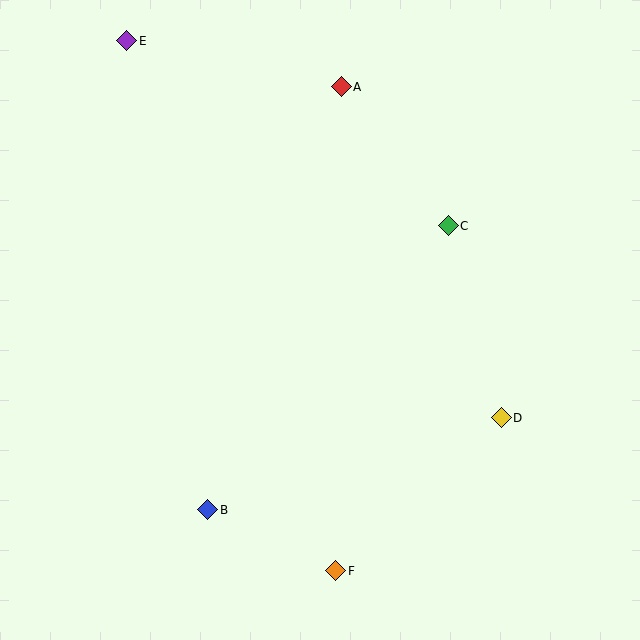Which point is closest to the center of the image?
Point C at (448, 226) is closest to the center.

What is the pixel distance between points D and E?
The distance between D and E is 531 pixels.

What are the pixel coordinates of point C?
Point C is at (448, 226).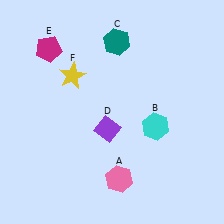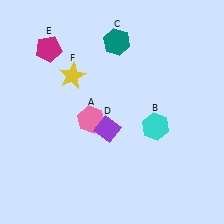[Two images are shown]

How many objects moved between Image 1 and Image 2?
1 object moved between the two images.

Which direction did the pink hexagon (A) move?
The pink hexagon (A) moved up.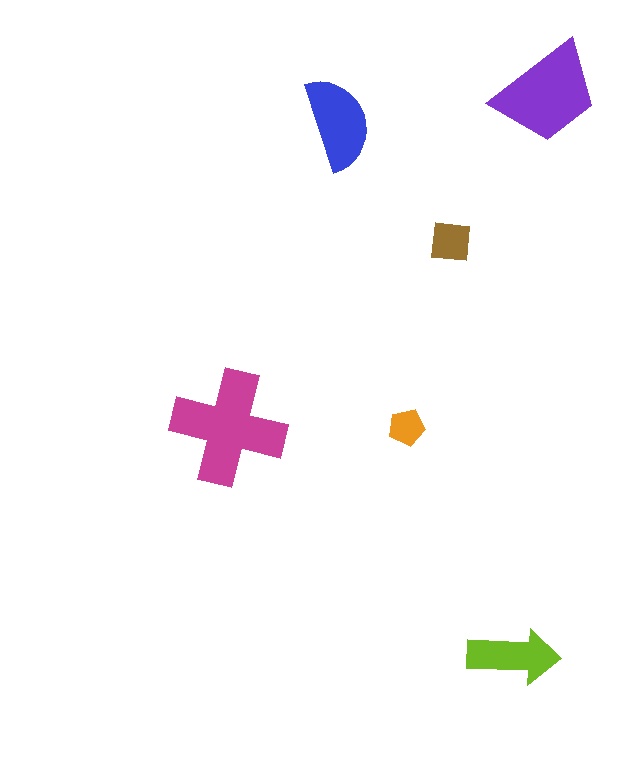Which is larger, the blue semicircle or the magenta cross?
The magenta cross.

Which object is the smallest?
The orange pentagon.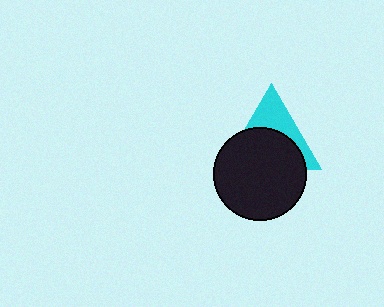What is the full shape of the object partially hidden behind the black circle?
The partially hidden object is a cyan triangle.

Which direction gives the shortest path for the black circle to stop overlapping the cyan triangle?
Moving down gives the shortest separation.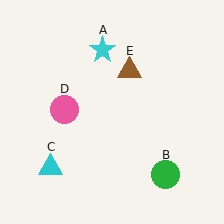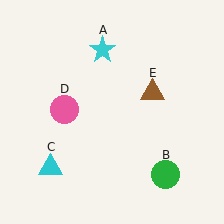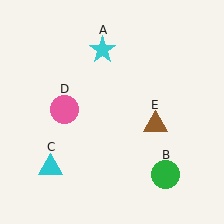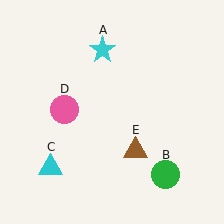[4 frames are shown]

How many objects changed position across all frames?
1 object changed position: brown triangle (object E).